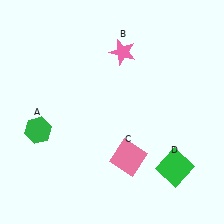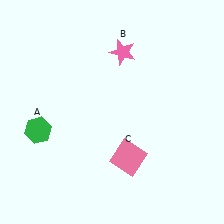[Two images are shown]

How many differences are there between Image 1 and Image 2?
There is 1 difference between the two images.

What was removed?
The green square (D) was removed in Image 2.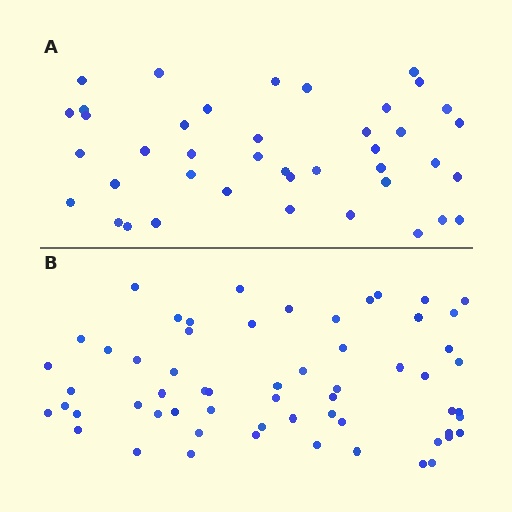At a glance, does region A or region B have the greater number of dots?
Region B (the bottom region) has more dots.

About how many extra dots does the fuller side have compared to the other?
Region B has approximately 20 more dots than region A.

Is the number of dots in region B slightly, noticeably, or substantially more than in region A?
Region B has substantially more. The ratio is roughly 1.5 to 1.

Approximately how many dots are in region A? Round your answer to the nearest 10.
About 40 dots. (The exact count is 41, which rounds to 40.)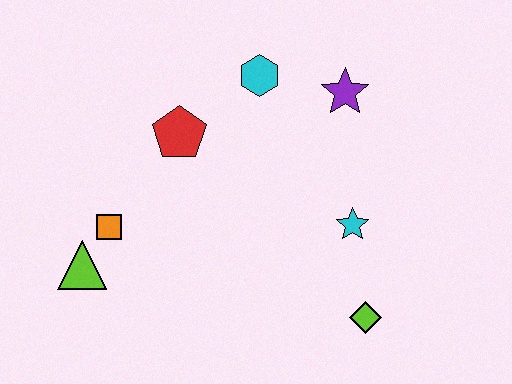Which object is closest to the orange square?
The lime triangle is closest to the orange square.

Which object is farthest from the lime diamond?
The lime triangle is farthest from the lime diamond.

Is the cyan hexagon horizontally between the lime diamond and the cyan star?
No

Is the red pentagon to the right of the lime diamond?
No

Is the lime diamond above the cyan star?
No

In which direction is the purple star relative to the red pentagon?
The purple star is to the right of the red pentagon.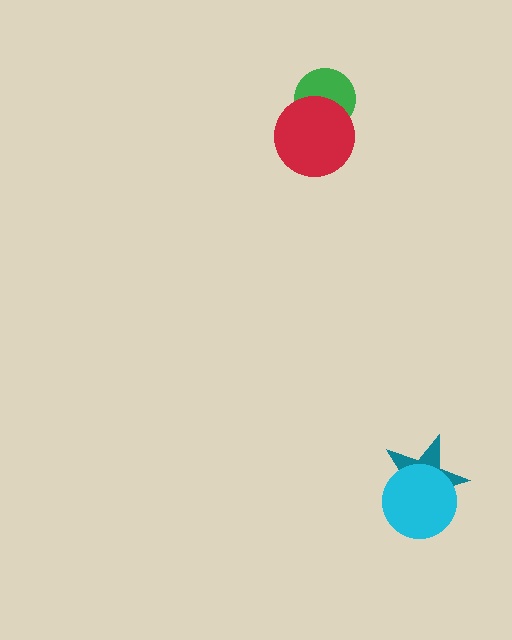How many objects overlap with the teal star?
1 object overlaps with the teal star.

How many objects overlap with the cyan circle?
1 object overlaps with the cyan circle.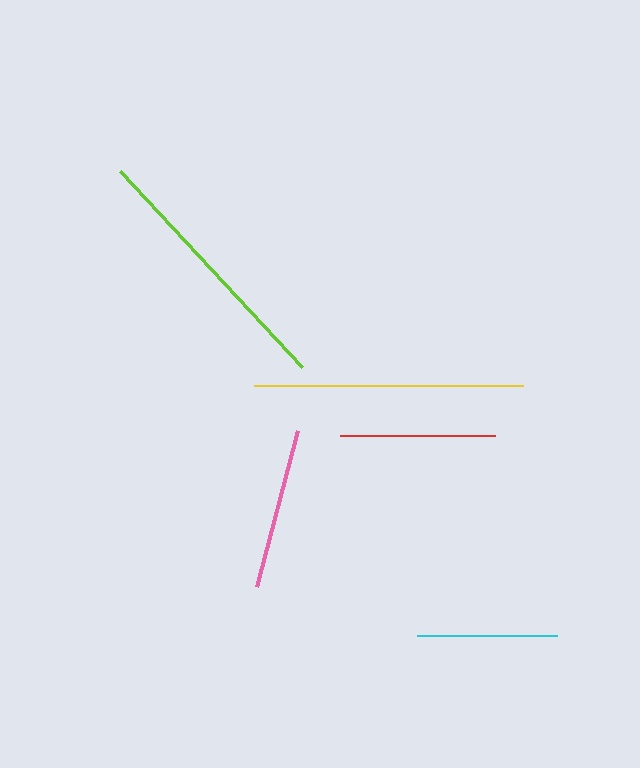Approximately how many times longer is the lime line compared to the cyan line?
The lime line is approximately 1.9 times the length of the cyan line.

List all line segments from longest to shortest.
From longest to shortest: yellow, lime, pink, red, cyan.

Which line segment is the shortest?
The cyan line is the shortest at approximately 139 pixels.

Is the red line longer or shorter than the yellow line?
The yellow line is longer than the red line.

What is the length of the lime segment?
The lime segment is approximately 267 pixels long.